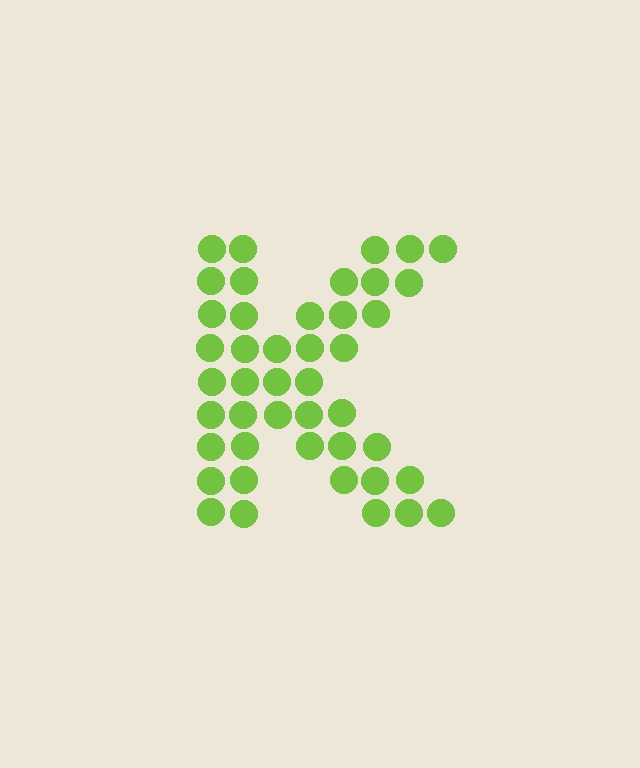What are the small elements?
The small elements are circles.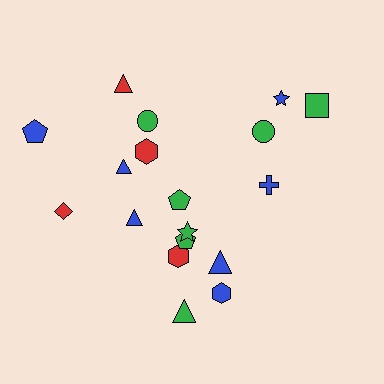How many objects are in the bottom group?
There are 8 objects.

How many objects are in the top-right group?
There are 4 objects.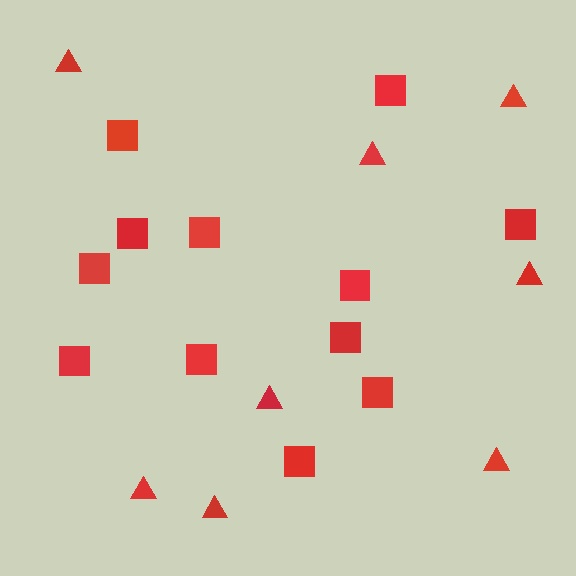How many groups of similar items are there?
There are 2 groups: one group of squares (12) and one group of triangles (8).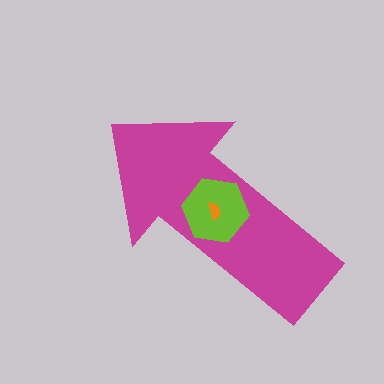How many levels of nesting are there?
3.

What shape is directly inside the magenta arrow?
The lime hexagon.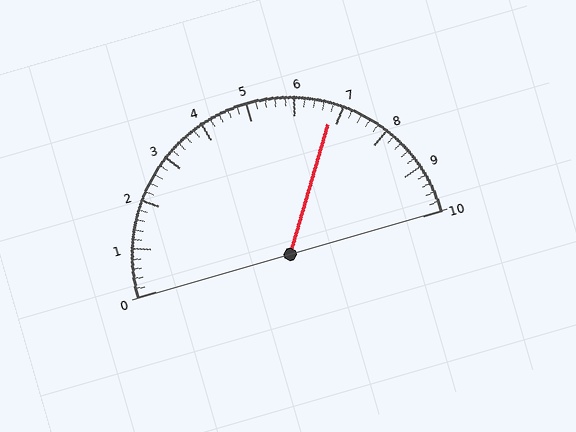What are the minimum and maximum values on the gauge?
The gauge ranges from 0 to 10.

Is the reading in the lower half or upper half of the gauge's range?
The reading is in the upper half of the range (0 to 10).